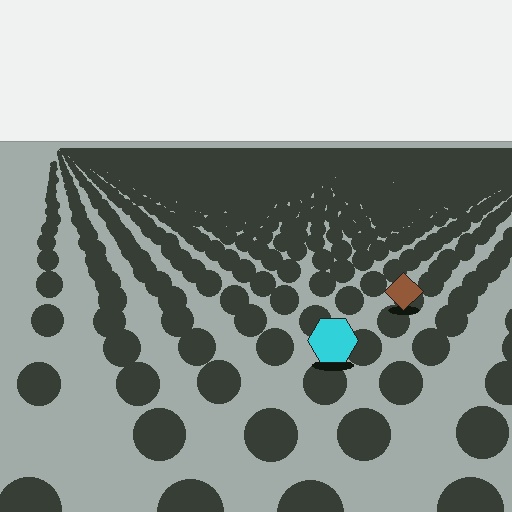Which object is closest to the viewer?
The cyan hexagon is closest. The texture marks near it are larger and more spread out.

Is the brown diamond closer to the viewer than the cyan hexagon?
No. The cyan hexagon is closer — you can tell from the texture gradient: the ground texture is coarser near it.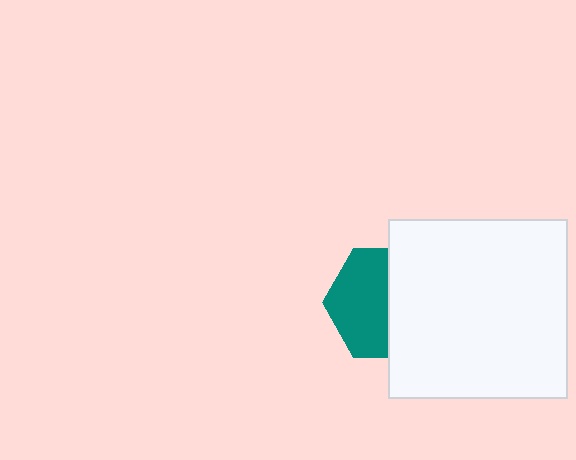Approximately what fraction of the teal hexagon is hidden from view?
Roughly 48% of the teal hexagon is hidden behind the white square.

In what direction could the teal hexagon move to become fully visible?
The teal hexagon could move left. That would shift it out from behind the white square entirely.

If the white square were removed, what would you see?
You would see the complete teal hexagon.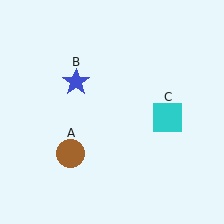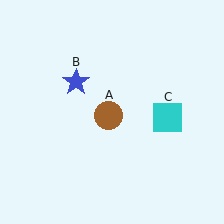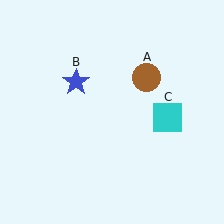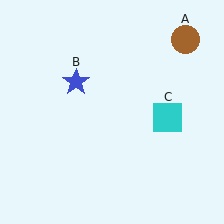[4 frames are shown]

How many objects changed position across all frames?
1 object changed position: brown circle (object A).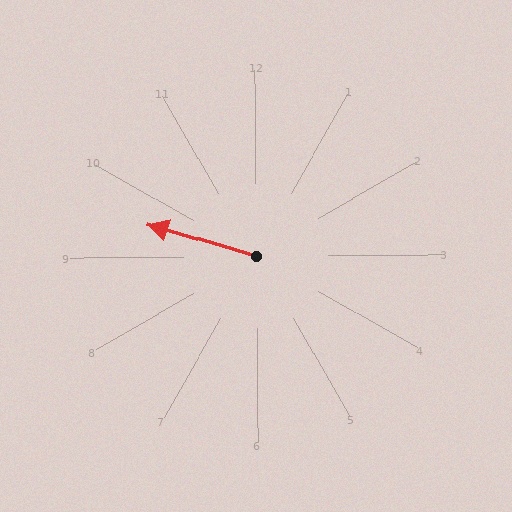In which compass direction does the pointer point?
West.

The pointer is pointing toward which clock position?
Roughly 10 o'clock.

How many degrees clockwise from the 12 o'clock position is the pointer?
Approximately 287 degrees.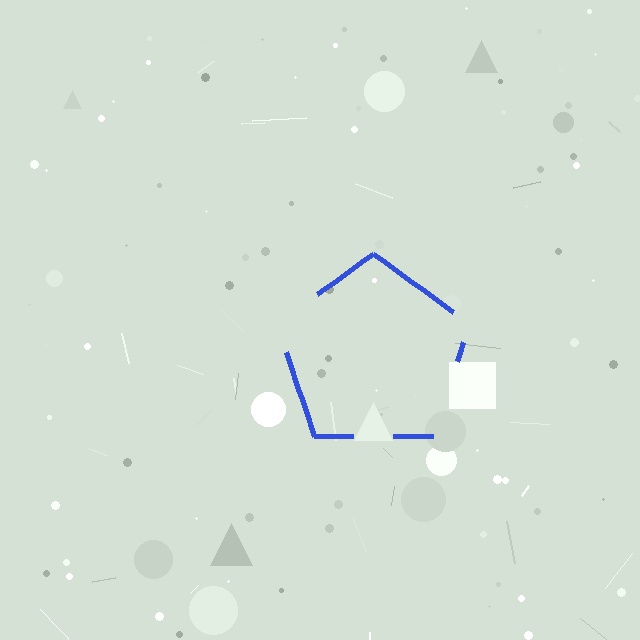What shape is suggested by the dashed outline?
The dashed outline suggests a pentagon.